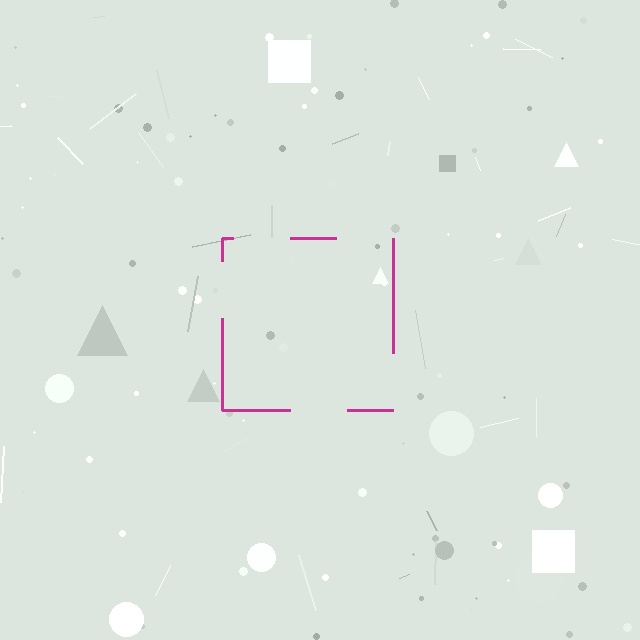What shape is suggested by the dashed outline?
The dashed outline suggests a square.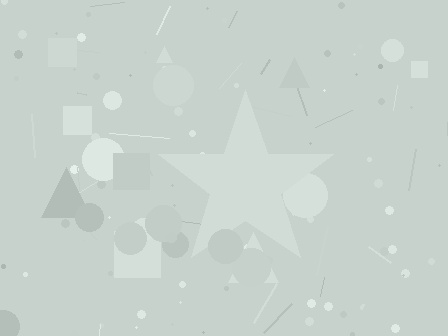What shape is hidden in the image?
A star is hidden in the image.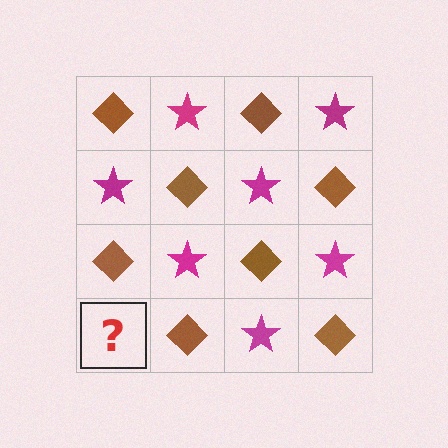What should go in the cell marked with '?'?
The missing cell should contain a magenta star.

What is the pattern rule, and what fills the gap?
The rule is that it alternates brown diamond and magenta star in a checkerboard pattern. The gap should be filled with a magenta star.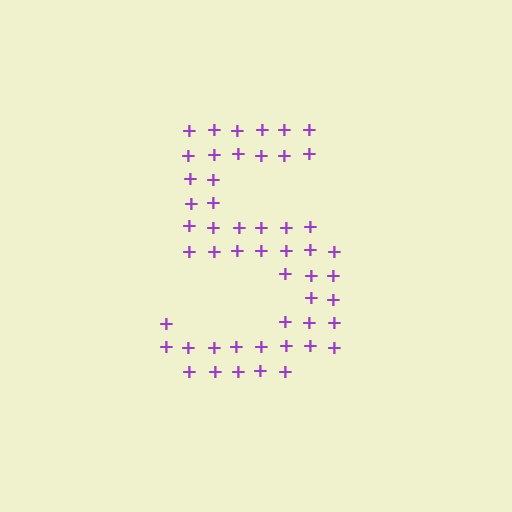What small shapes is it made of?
It is made of small plus signs.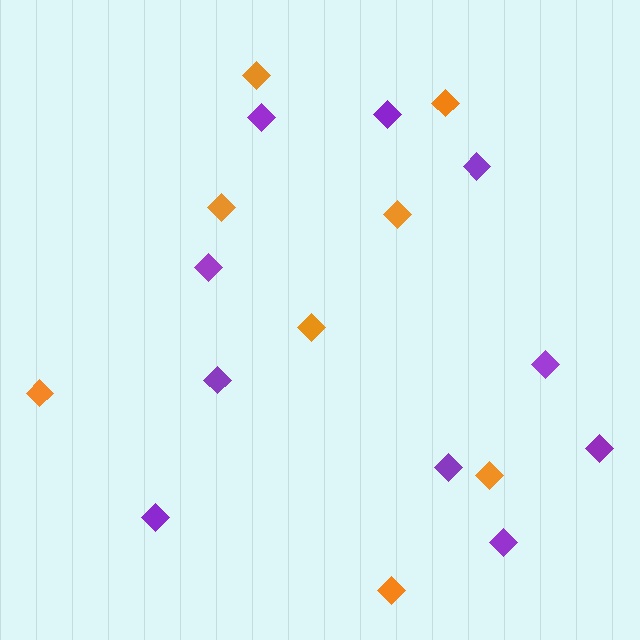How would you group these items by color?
There are 2 groups: one group of purple diamonds (10) and one group of orange diamonds (8).